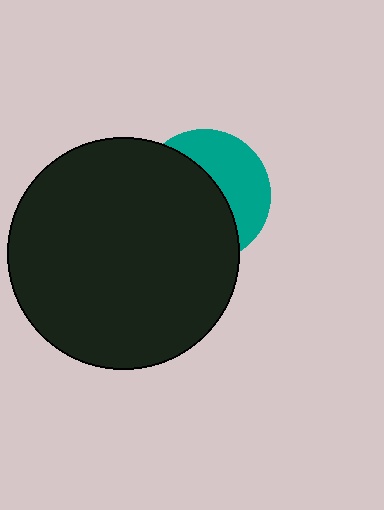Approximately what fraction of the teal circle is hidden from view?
Roughly 60% of the teal circle is hidden behind the black circle.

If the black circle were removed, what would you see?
You would see the complete teal circle.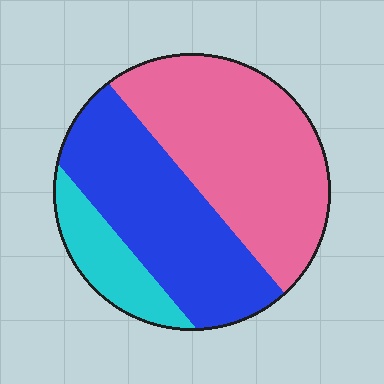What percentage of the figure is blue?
Blue covers 39% of the figure.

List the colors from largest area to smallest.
From largest to smallest: pink, blue, cyan.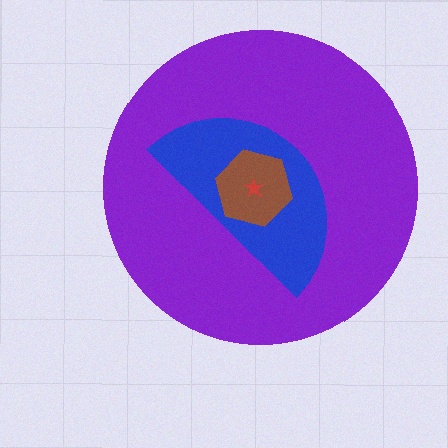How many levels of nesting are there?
4.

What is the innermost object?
The red star.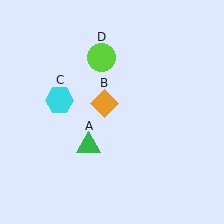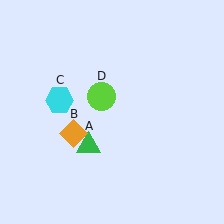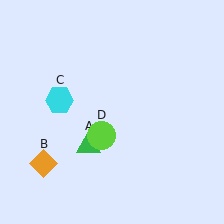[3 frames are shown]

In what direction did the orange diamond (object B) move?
The orange diamond (object B) moved down and to the left.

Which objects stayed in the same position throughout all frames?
Green triangle (object A) and cyan hexagon (object C) remained stationary.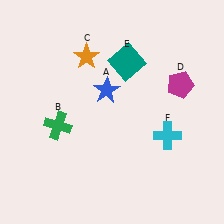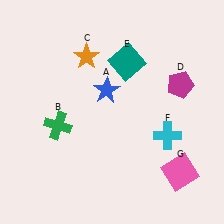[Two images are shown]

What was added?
A pink square (G) was added in Image 2.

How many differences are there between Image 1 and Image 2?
There is 1 difference between the two images.